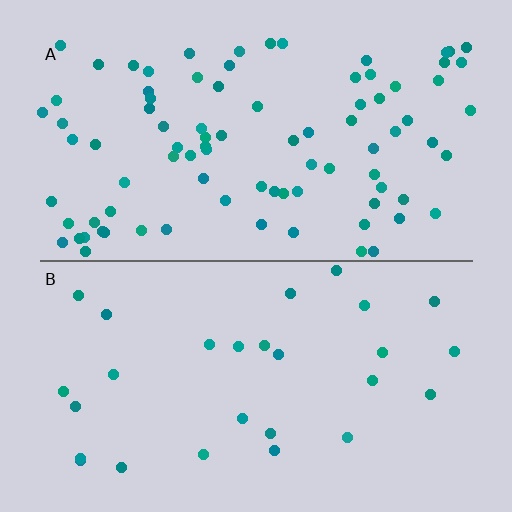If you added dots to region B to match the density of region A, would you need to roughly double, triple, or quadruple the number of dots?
Approximately triple.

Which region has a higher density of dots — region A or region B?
A (the top).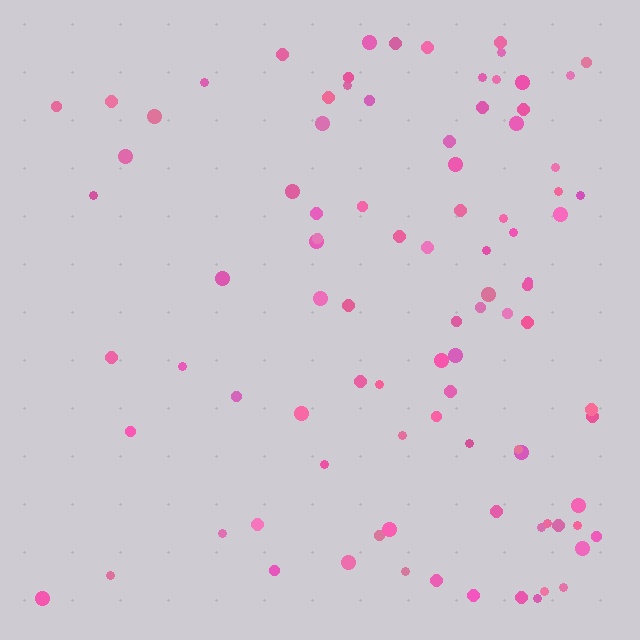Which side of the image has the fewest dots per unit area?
The left.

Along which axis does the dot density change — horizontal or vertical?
Horizontal.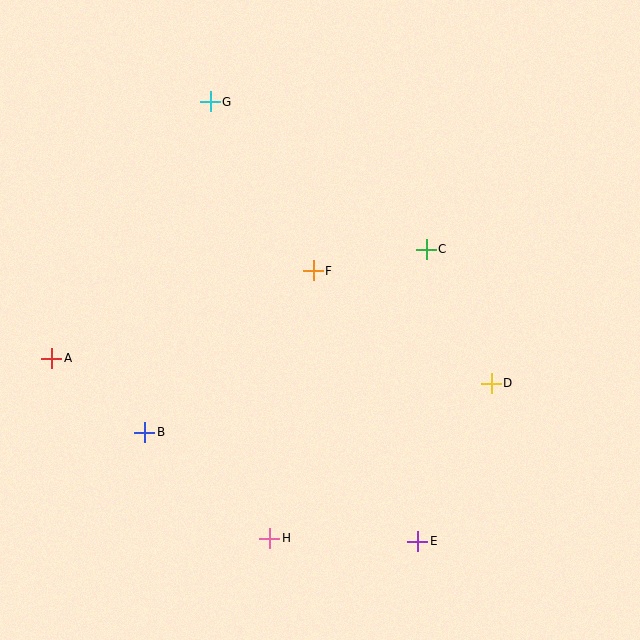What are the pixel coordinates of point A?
Point A is at (52, 358).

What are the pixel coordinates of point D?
Point D is at (491, 383).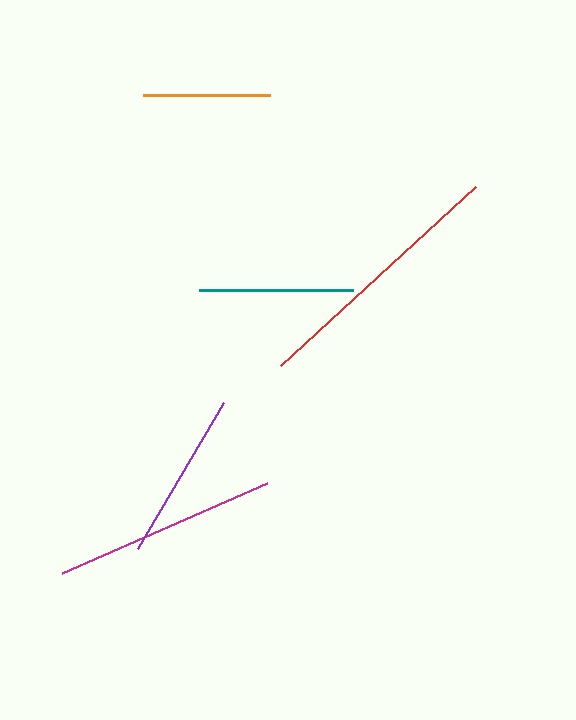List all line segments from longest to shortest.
From longest to shortest: red, magenta, purple, teal, orange.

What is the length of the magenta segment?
The magenta segment is approximately 224 pixels long.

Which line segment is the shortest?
The orange line is the shortest at approximately 127 pixels.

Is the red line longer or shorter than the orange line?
The red line is longer than the orange line.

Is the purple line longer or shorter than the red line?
The red line is longer than the purple line.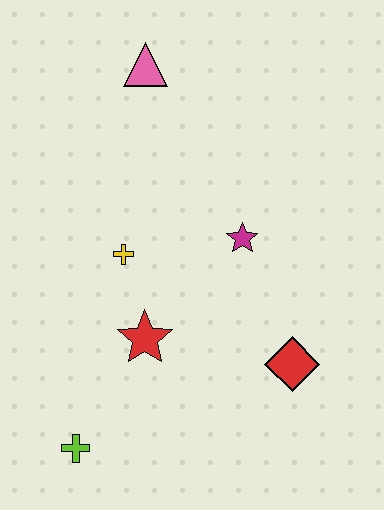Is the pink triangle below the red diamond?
No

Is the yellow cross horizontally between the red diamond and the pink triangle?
No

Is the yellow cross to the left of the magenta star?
Yes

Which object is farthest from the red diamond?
The pink triangle is farthest from the red diamond.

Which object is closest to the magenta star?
The yellow cross is closest to the magenta star.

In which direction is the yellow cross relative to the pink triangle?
The yellow cross is below the pink triangle.